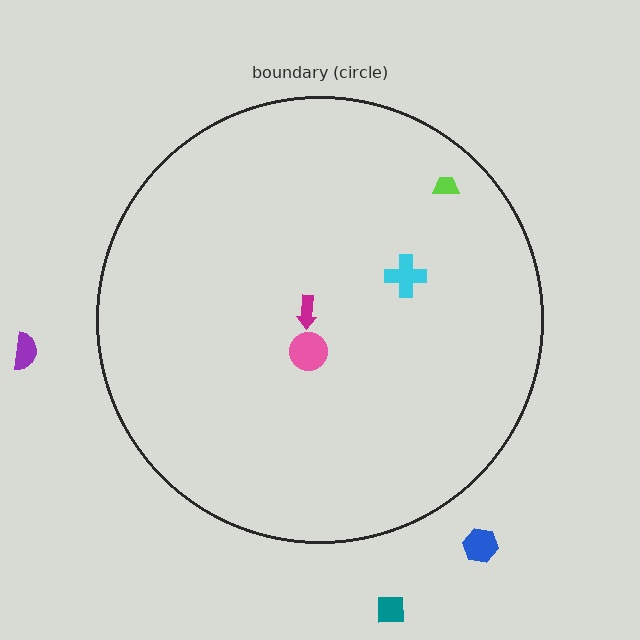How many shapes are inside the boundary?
4 inside, 3 outside.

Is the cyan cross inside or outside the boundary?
Inside.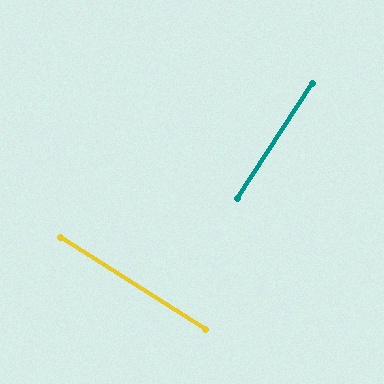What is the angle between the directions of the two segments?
Approximately 89 degrees.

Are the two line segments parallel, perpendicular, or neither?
Perpendicular — they meet at approximately 89°.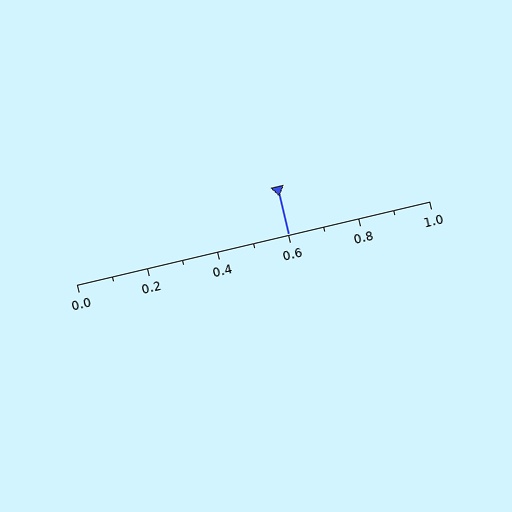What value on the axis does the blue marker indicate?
The marker indicates approximately 0.6.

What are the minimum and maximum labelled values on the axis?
The axis runs from 0.0 to 1.0.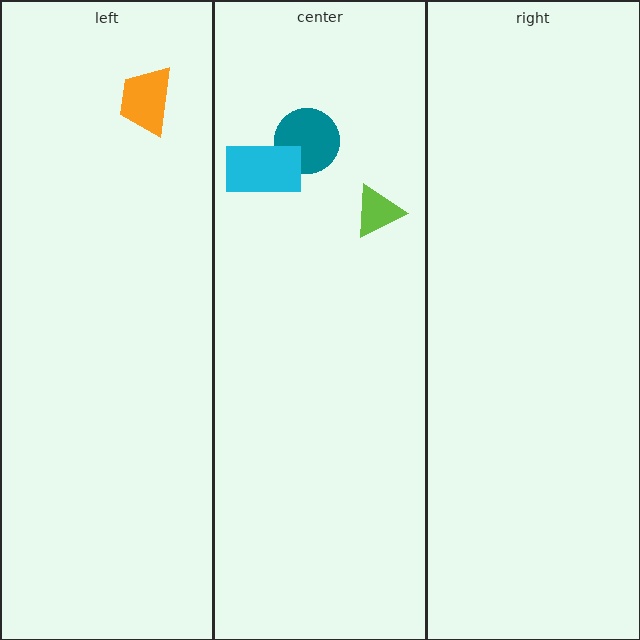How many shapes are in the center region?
3.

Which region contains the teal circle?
The center region.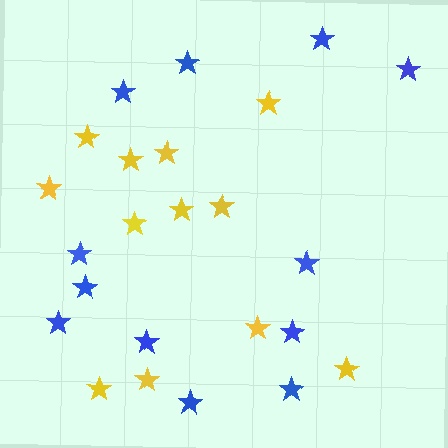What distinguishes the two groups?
There are 2 groups: one group of yellow stars (12) and one group of blue stars (12).